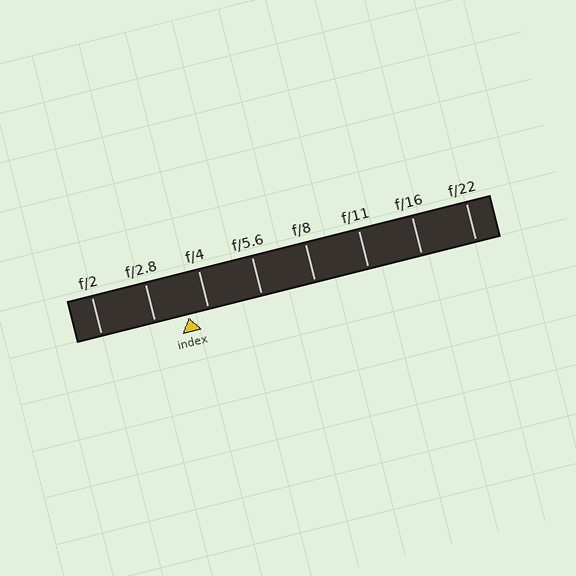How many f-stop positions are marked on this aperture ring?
There are 8 f-stop positions marked.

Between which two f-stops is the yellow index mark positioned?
The index mark is between f/2.8 and f/4.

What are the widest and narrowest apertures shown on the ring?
The widest aperture shown is f/2 and the narrowest is f/22.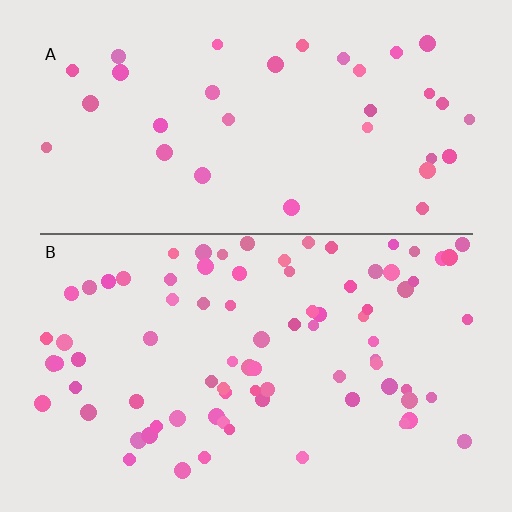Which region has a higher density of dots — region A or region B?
B (the bottom).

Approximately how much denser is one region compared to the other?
Approximately 2.3× — region B over region A.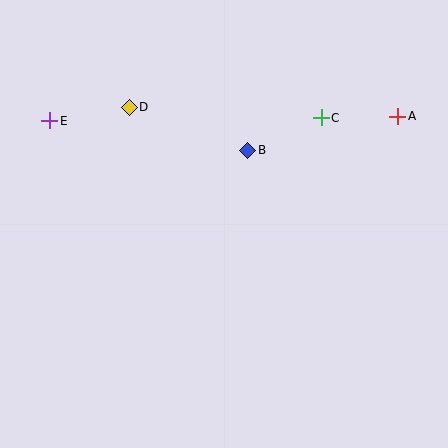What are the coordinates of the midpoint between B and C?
The midpoint between B and C is at (285, 134).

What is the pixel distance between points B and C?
The distance between B and C is 80 pixels.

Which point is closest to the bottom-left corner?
Point E is closest to the bottom-left corner.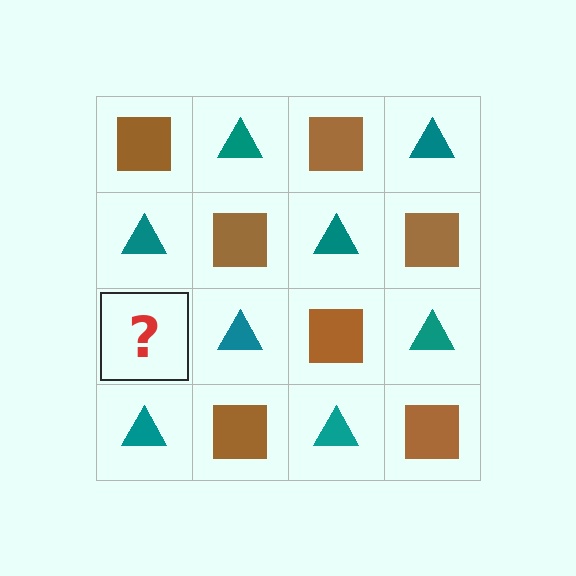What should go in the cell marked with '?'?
The missing cell should contain a brown square.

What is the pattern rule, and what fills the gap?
The rule is that it alternates brown square and teal triangle in a checkerboard pattern. The gap should be filled with a brown square.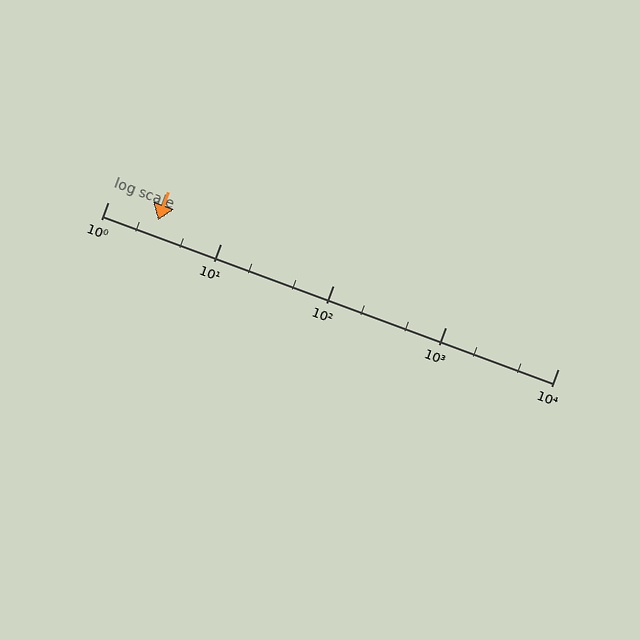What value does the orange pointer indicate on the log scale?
The pointer indicates approximately 2.8.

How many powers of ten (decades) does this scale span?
The scale spans 4 decades, from 1 to 10000.